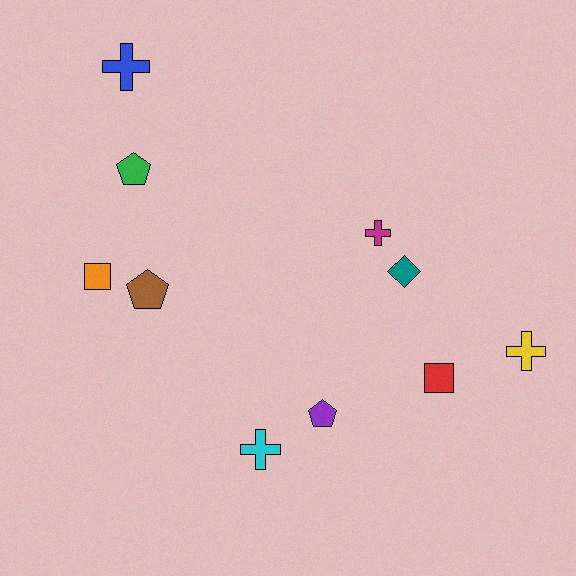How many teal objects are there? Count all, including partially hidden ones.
There is 1 teal object.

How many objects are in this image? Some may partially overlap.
There are 10 objects.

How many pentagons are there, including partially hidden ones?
There are 3 pentagons.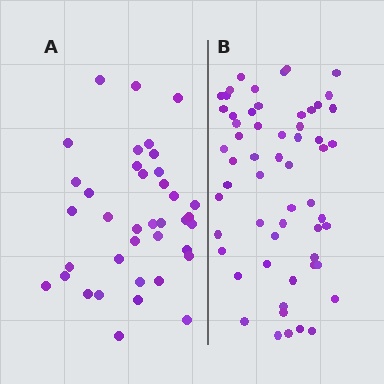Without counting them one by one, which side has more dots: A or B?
Region B (the right region) has more dots.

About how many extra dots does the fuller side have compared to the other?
Region B has approximately 20 more dots than region A.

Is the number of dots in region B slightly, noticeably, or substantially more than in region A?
Region B has substantially more. The ratio is roughly 1.5 to 1.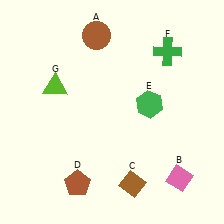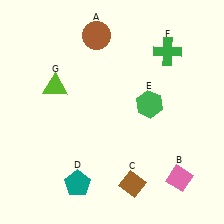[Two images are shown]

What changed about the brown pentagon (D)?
In Image 1, D is brown. In Image 2, it changed to teal.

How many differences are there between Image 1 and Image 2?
There is 1 difference between the two images.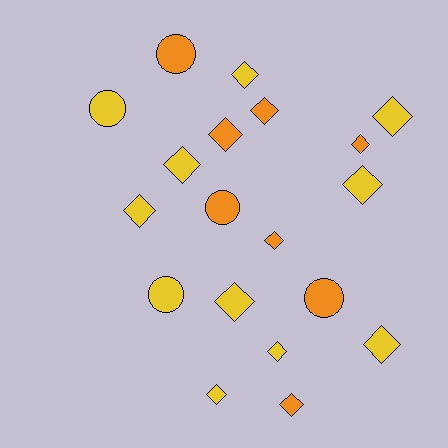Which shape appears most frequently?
Diamond, with 14 objects.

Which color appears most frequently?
Yellow, with 11 objects.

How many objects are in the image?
There are 19 objects.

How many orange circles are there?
There are 3 orange circles.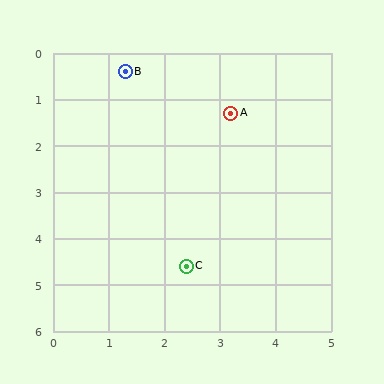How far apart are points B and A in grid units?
Points B and A are about 2.1 grid units apart.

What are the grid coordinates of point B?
Point B is at approximately (1.3, 0.4).